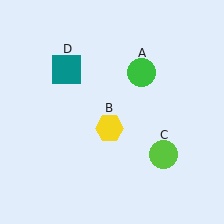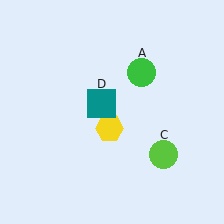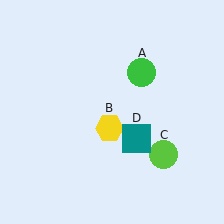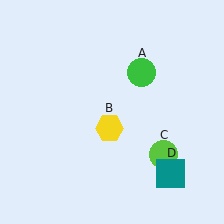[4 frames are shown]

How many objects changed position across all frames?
1 object changed position: teal square (object D).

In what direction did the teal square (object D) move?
The teal square (object D) moved down and to the right.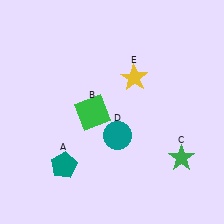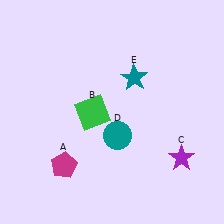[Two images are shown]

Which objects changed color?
A changed from teal to magenta. C changed from green to purple. E changed from yellow to teal.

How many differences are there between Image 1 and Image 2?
There are 3 differences between the two images.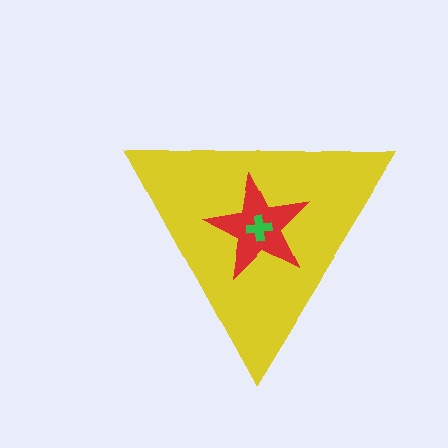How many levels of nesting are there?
3.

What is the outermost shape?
The yellow triangle.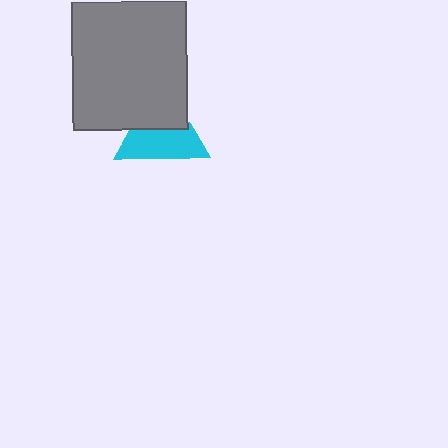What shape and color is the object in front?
The object in front is a gray rectangle.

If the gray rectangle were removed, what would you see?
You would see the complete cyan triangle.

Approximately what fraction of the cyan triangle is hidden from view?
Roughly 44% of the cyan triangle is hidden behind the gray rectangle.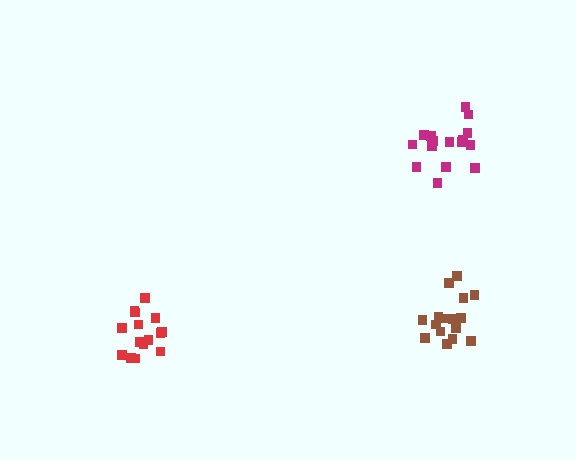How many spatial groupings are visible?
There are 3 spatial groupings.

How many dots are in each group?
Group 1: 15 dots, Group 2: 16 dots, Group 3: 16 dots (47 total).